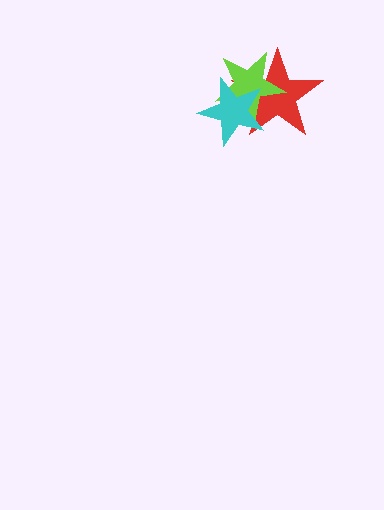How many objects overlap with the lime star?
2 objects overlap with the lime star.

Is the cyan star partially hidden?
No, no other shape covers it.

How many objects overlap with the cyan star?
2 objects overlap with the cyan star.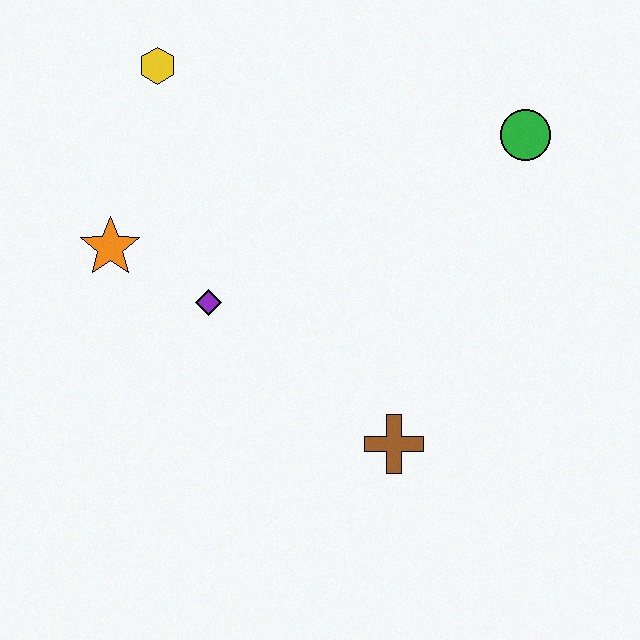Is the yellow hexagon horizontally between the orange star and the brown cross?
Yes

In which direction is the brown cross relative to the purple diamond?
The brown cross is to the right of the purple diamond.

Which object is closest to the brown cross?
The purple diamond is closest to the brown cross.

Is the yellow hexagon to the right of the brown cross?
No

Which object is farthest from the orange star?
The green circle is farthest from the orange star.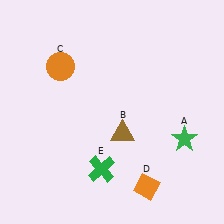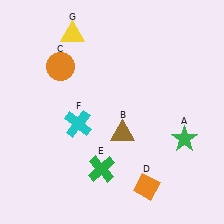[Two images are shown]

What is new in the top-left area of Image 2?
A yellow triangle (G) was added in the top-left area of Image 2.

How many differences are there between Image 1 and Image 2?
There are 2 differences between the two images.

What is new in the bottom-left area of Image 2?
A cyan cross (F) was added in the bottom-left area of Image 2.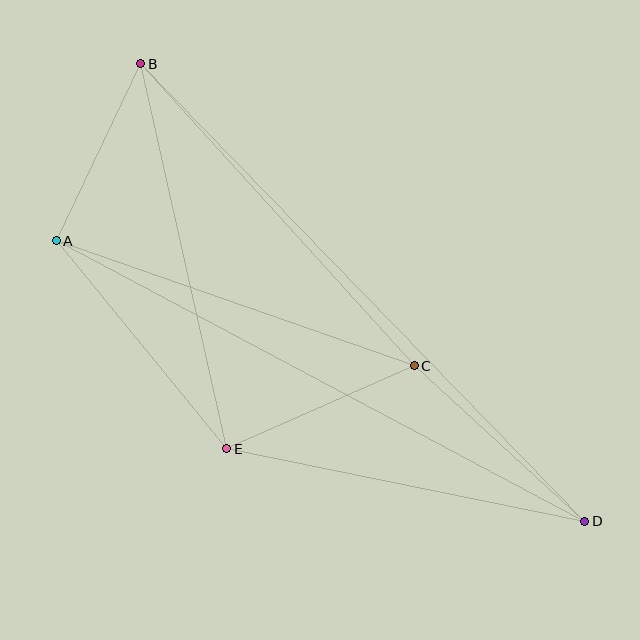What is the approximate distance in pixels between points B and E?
The distance between B and E is approximately 395 pixels.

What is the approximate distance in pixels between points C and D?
The distance between C and D is approximately 231 pixels.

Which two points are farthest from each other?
Points B and D are farthest from each other.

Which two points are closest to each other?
Points A and B are closest to each other.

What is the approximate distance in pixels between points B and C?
The distance between B and C is approximately 407 pixels.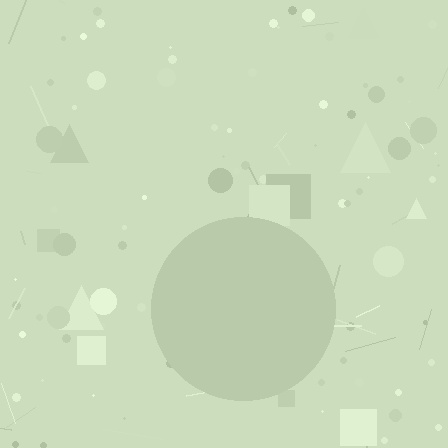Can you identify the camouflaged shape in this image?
The camouflaged shape is a circle.